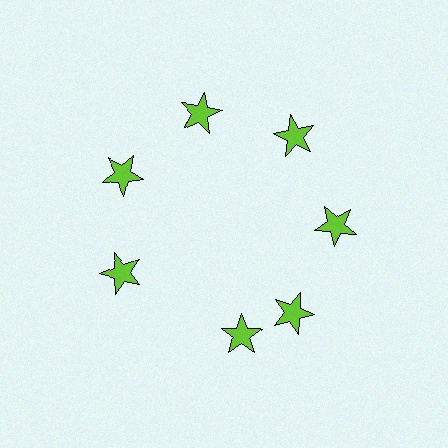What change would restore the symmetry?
The symmetry would be restored by rotating it back into even spacing with its neighbors so that all 7 stars sit at equal angles and equal distance from the center.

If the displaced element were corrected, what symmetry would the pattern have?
It would have 7-fold rotational symmetry — the pattern would map onto itself every 51 degrees.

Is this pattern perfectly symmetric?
No. The 7 lime stars are arranged in a ring, but one element near the 6 o'clock position is rotated out of alignment along the ring, breaking the 7-fold rotational symmetry.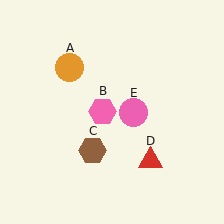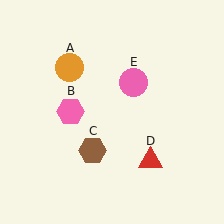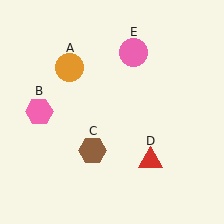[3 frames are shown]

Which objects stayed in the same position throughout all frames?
Orange circle (object A) and brown hexagon (object C) and red triangle (object D) remained stationary.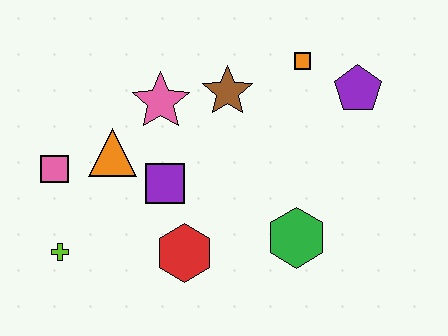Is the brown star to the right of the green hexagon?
No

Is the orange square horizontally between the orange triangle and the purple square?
No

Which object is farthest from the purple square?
The purple pentagon is farthest from the purple square.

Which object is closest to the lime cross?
The pink square is closest to the lime cross.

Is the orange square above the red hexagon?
Yes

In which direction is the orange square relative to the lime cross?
The orange square is to the right of the lime cross.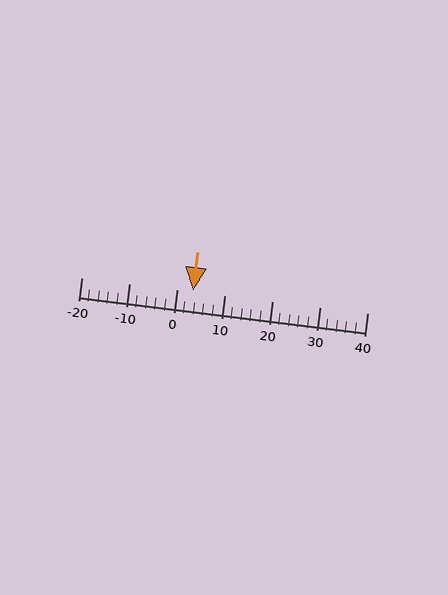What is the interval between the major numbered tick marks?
The major tick marks are spaced 10 units apart.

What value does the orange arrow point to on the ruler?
The orange arrow points to approximately 3.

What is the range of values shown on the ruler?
The ruler shows values from -20 to 40.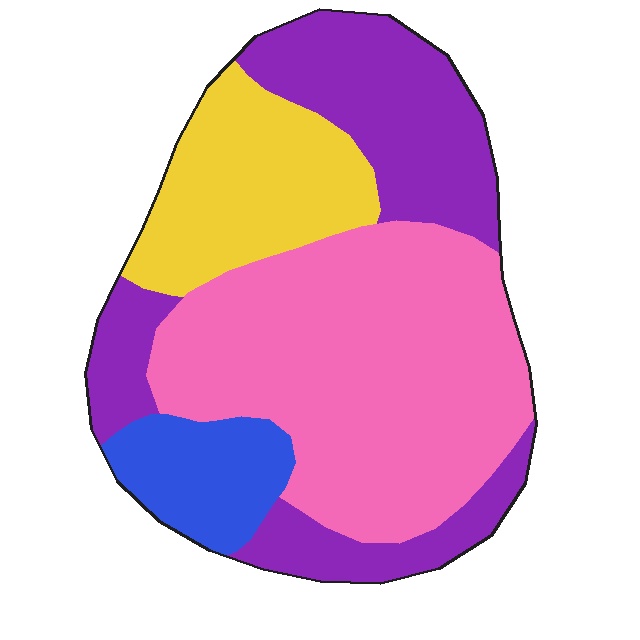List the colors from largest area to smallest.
From largest to smallest: pink, purple, yellow, blue.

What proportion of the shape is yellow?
Yellow takes up about one sixth (1/6) of the shape.